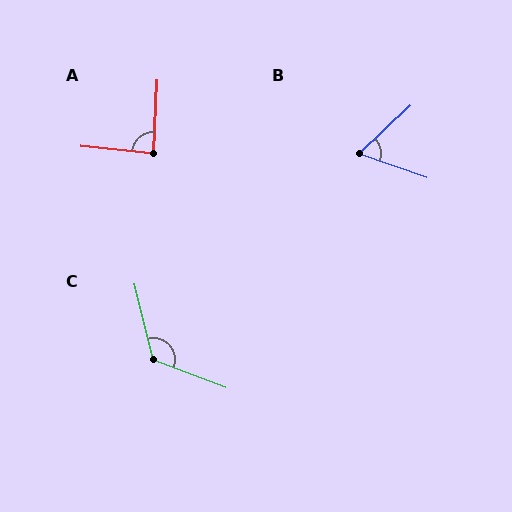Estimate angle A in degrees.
Approximately 86 degrees.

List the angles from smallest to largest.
B (63°), A (86°), C (124°).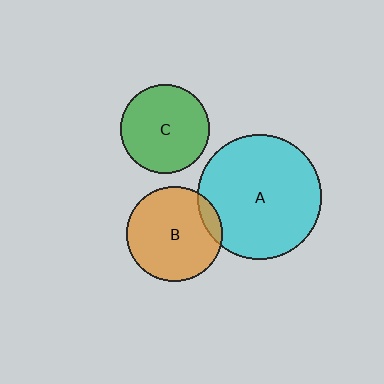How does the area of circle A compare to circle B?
Approximately 1.7 times.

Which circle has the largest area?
Circle A (cyan).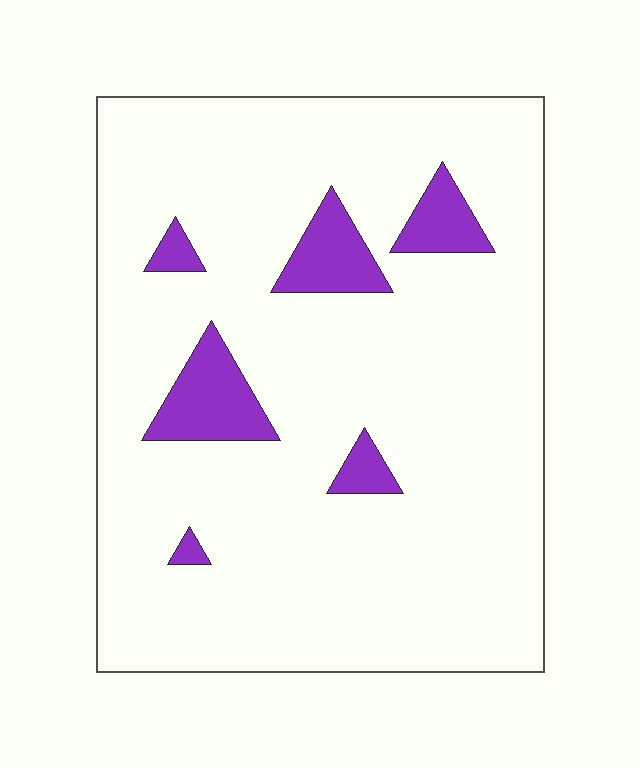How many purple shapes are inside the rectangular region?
6.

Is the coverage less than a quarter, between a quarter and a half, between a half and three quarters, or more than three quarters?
Less than a quarter.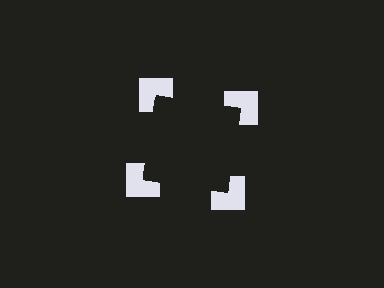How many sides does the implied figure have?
4 sides.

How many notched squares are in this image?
There are 4 — one at each vertex of the illusory square.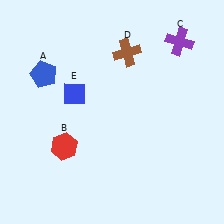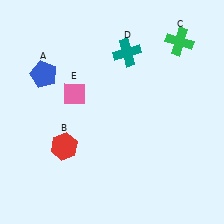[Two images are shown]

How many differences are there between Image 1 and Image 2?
There are 3 differences between the two images.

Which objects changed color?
C changed from purple to green. D changed from brown to teal. E changed from blue to pink.